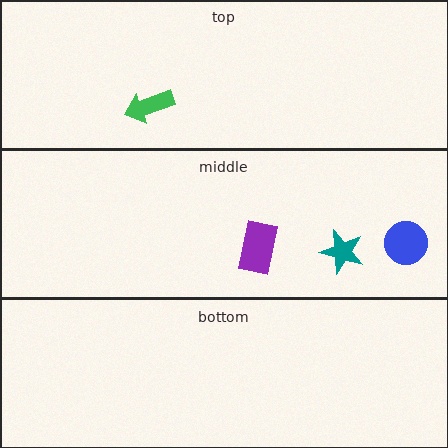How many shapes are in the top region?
1.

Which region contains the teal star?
The middle region.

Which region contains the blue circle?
The middle region.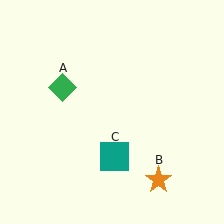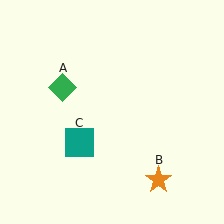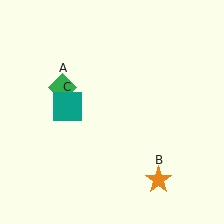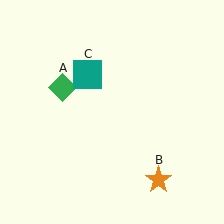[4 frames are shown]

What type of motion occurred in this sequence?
The teal square (object C) rotated clockwise around the center of the scene.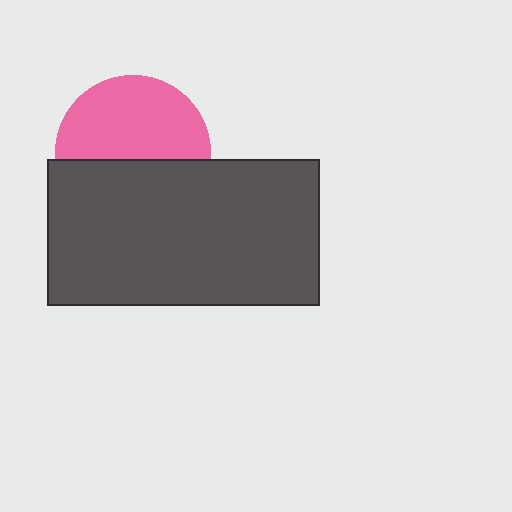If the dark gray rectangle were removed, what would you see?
You would see the complete pink circle.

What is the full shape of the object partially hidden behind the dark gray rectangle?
The partially hidden object is a pink circle.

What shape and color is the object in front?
The object in front is a dark gray rectangle.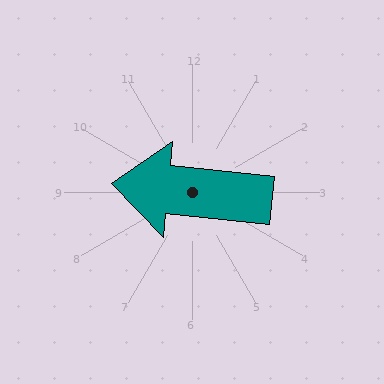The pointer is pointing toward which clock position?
Roughly 9 o'clock.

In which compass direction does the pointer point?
West.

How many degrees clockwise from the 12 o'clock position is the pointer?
Approximately 276 degrees.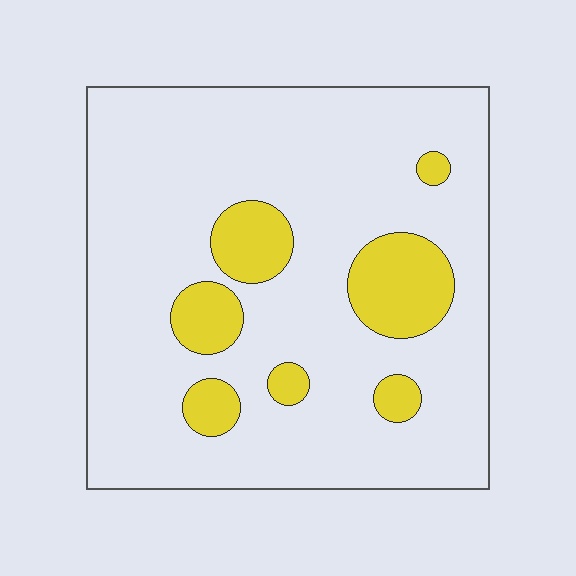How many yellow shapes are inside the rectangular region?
7.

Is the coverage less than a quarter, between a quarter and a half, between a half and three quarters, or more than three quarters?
Less than a quarter.